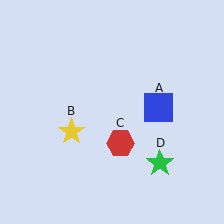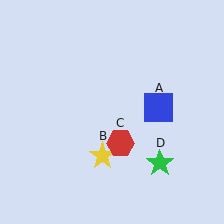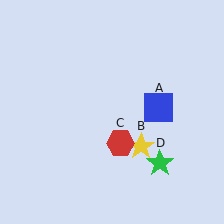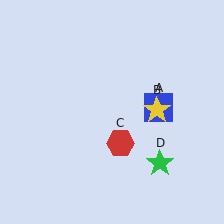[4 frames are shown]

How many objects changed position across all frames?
1 object changed position: yellow star (object B).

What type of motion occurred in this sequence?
The yellow star (object B) rotated counterclockwise around the center of the scene.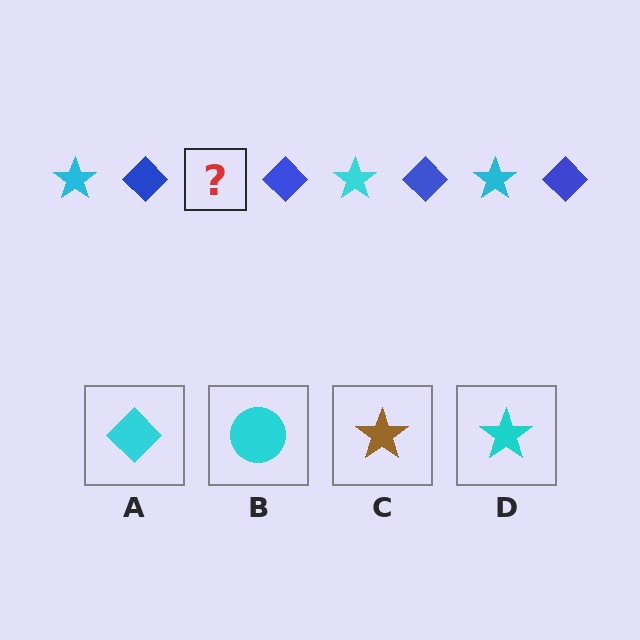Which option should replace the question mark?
Option D.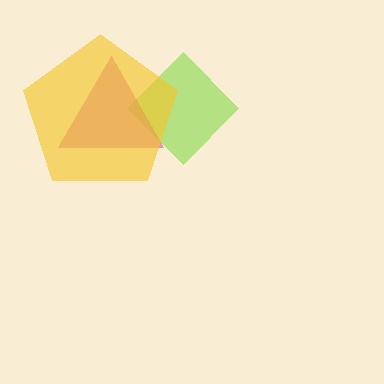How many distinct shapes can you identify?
There are 3 distinct shapes: a lime diamond, a magenta triangle, a yellow pentagon.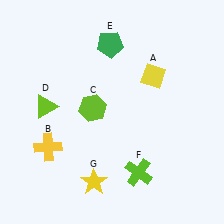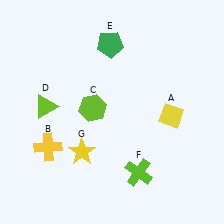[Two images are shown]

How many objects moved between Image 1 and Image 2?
2 objects moved between the two images.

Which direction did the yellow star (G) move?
The yellow star (G) moved up.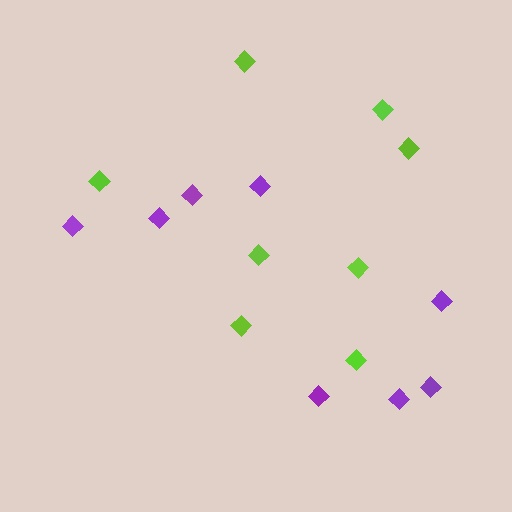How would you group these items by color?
There are 2 groups: one group of lime diamonds (8) and one group of purple diamonds (8).